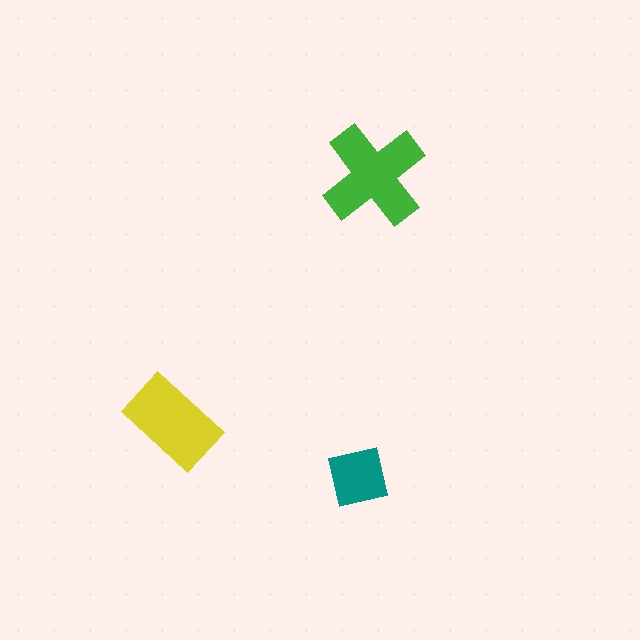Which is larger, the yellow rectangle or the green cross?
The green cross.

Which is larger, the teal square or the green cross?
The green cross.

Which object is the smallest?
The teal square.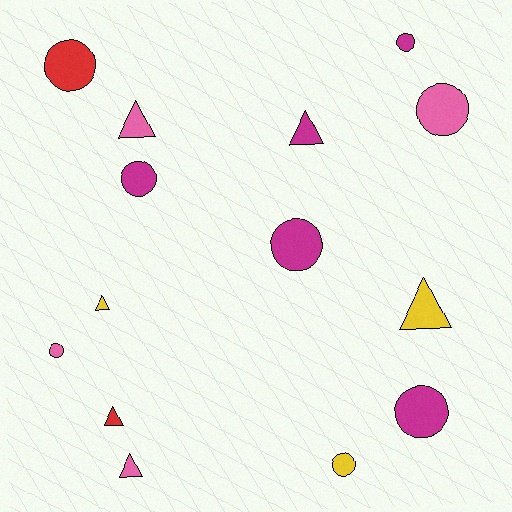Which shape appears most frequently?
Circle, with 8 objects.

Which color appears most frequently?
Magenta, with 5 objects.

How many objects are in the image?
There are 14 objects.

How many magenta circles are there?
There are 4 magenta circles.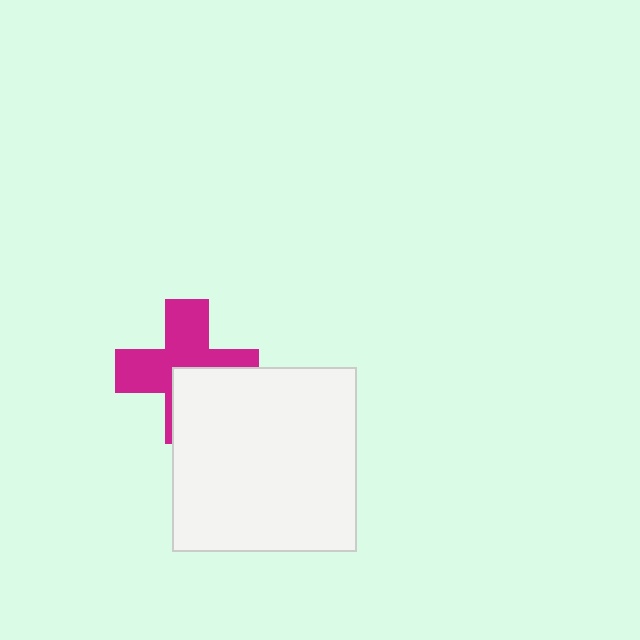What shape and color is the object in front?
The object in front is a white square.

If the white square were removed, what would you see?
You would see the complete magenta cross.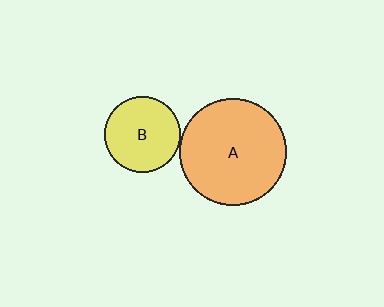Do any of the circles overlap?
No, none of the circles overlap.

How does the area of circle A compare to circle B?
Approximately 1.9 times.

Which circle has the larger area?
Circle A (orange).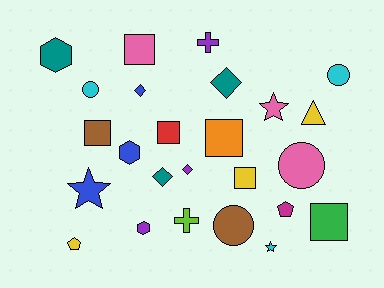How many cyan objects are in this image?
There are 3 cyan objects.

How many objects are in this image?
There are 25 objects.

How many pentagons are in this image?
There are 2 pentagons.